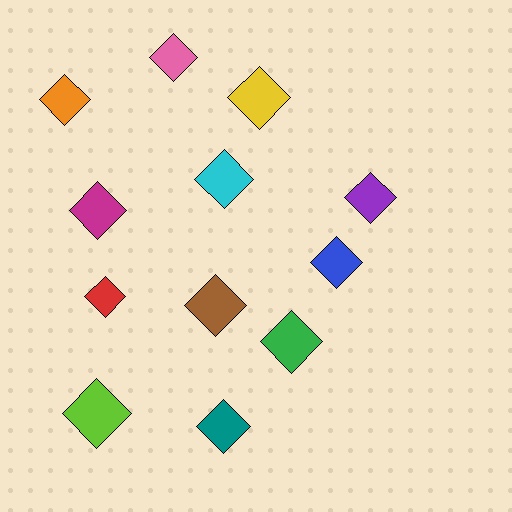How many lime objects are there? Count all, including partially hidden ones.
There is 1 lime object.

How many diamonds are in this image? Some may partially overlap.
There are 12 diamonds.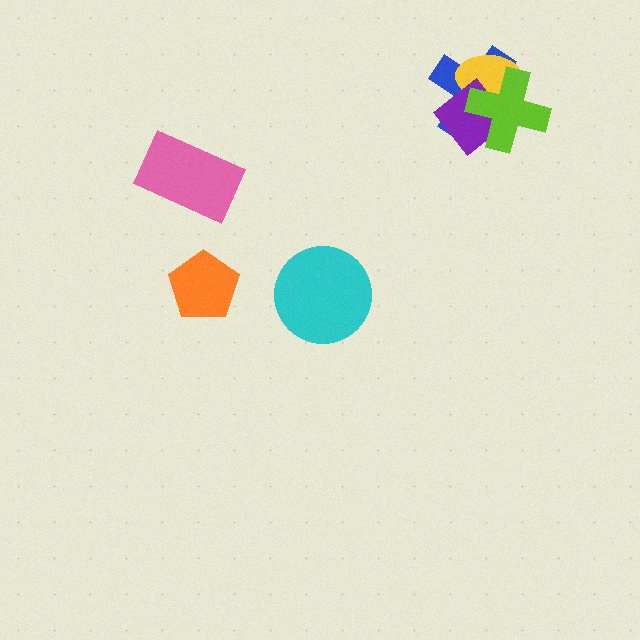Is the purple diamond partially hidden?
Yes, it is partially covered by another shape.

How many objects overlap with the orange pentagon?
0 objects overlap with the orange pentagon.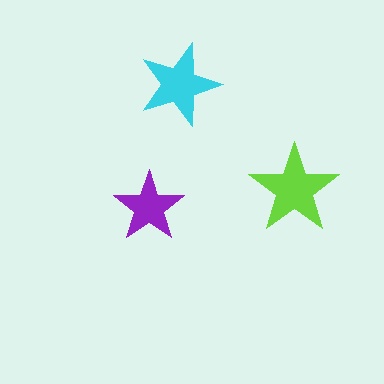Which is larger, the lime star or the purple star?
The lime one.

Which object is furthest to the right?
The lime star is rightmost.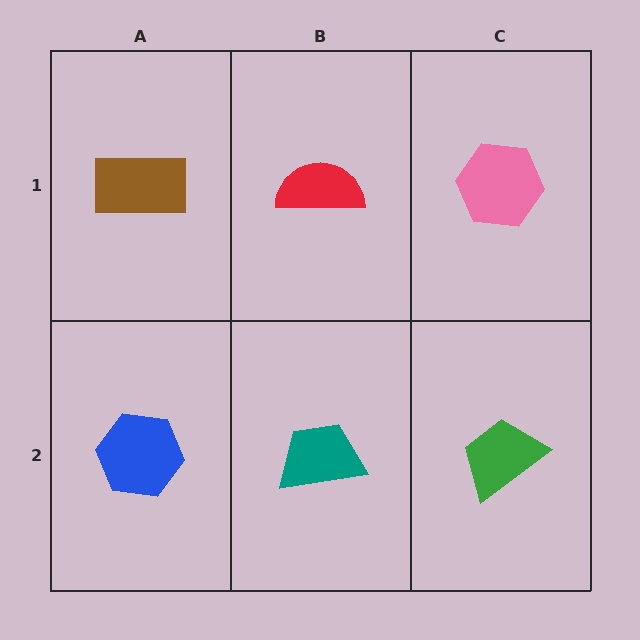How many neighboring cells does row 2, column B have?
3.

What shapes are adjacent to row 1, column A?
A blue hexagon (row 2, column A), a red semicircle (row 1, column B).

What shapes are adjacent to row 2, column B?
A red semicircle (row 1, column B), a blue hexagon (row 2, column A), a green trapezoid (row 2, column C).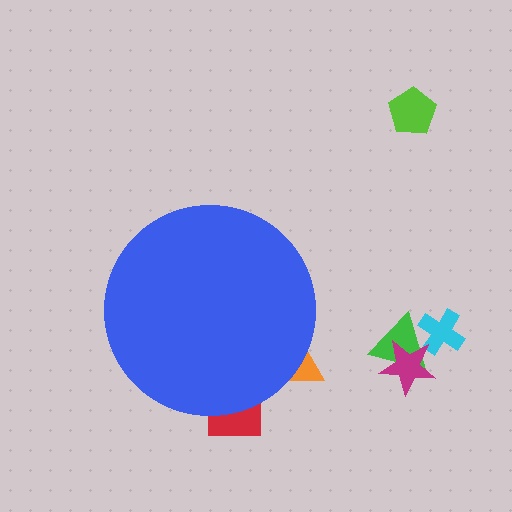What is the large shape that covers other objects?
A blue circle.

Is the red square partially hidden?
Yes, the red square is partially hidden behind the blue circle.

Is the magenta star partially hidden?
No, the magenta star is fully visible.